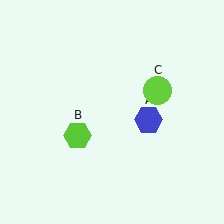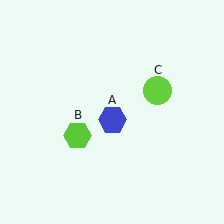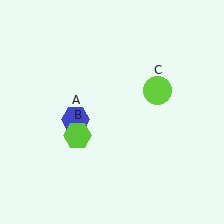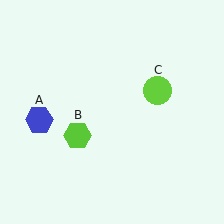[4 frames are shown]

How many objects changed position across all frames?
1 object changed position: blue hexagon (object A).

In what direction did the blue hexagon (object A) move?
The blue hexagon (object A) moved left.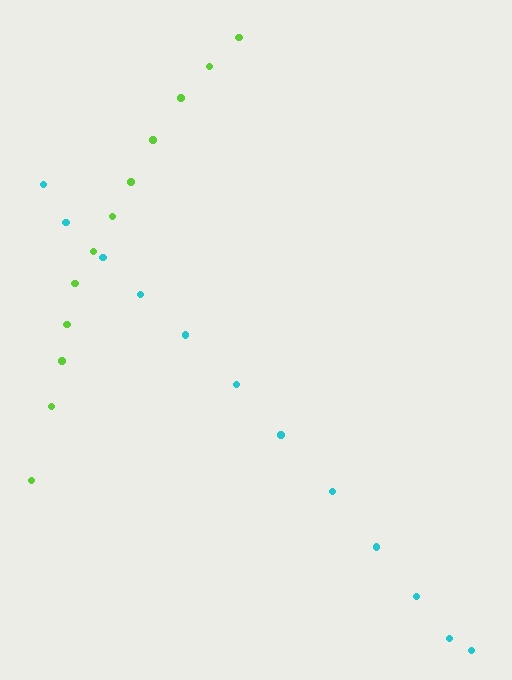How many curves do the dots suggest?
There are 2 distinct paths.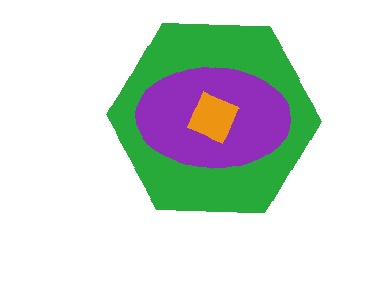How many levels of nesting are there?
3.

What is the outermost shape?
The green hexagon.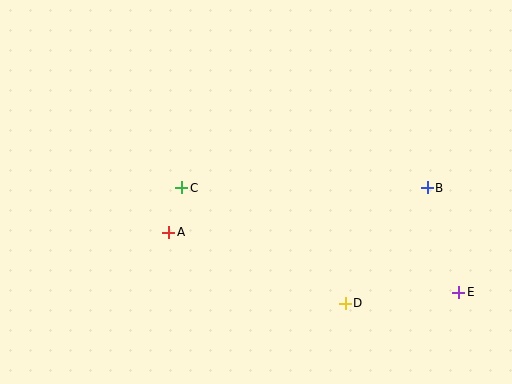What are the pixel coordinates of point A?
Point A is at (169, 232).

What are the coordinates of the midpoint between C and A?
The midpoint between C and A is at (175, 210).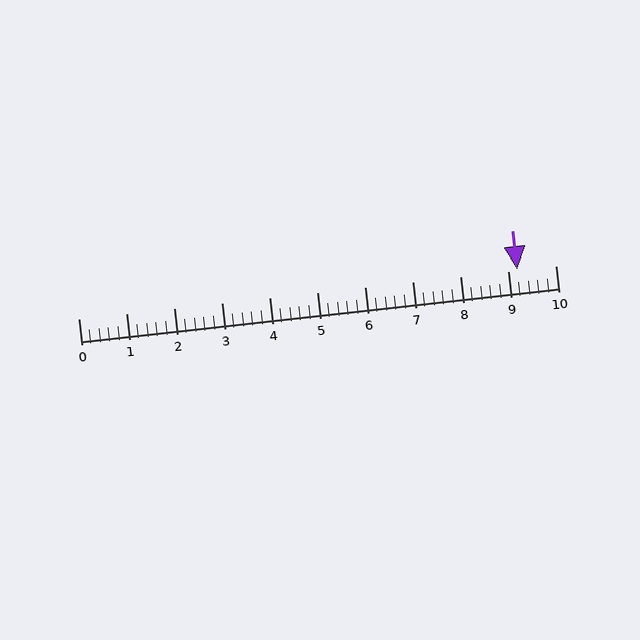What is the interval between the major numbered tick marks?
The major tick marks are spaced 1 units apart.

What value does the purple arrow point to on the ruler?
The purple arrow points to approximately 9.2.